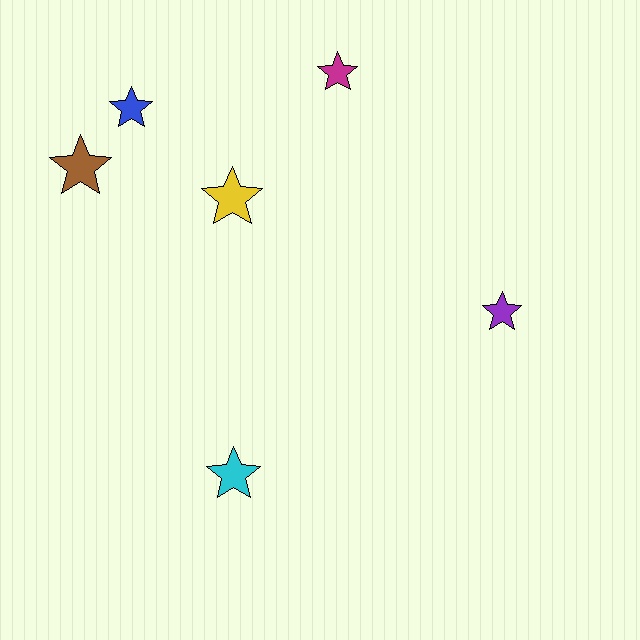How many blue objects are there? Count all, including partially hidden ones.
There is 1 blue object.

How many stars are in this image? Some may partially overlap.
There are 6 stars.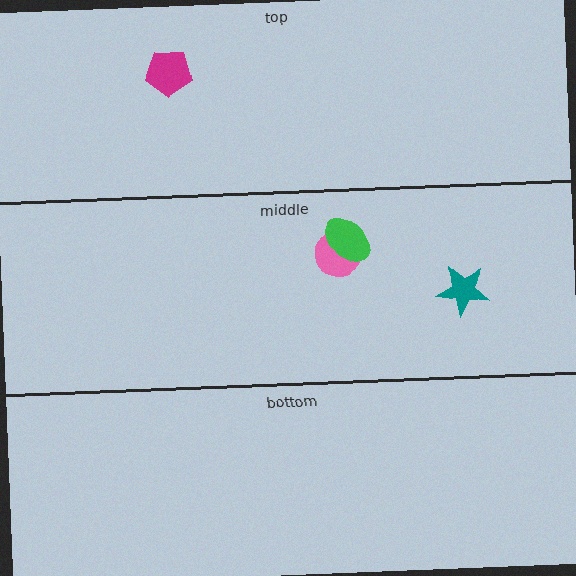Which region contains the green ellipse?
The middle region.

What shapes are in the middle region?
The teal star, the pink circle, the green ellipse.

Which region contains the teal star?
The middle region.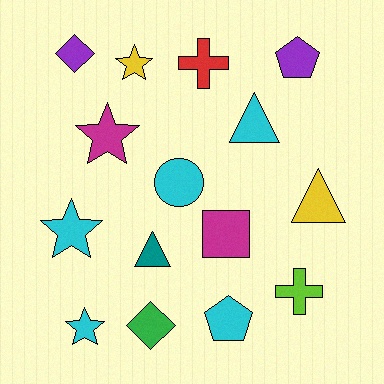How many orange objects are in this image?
There are no orange objects.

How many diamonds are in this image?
There are 2 diamonds.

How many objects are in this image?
There are 15 objects.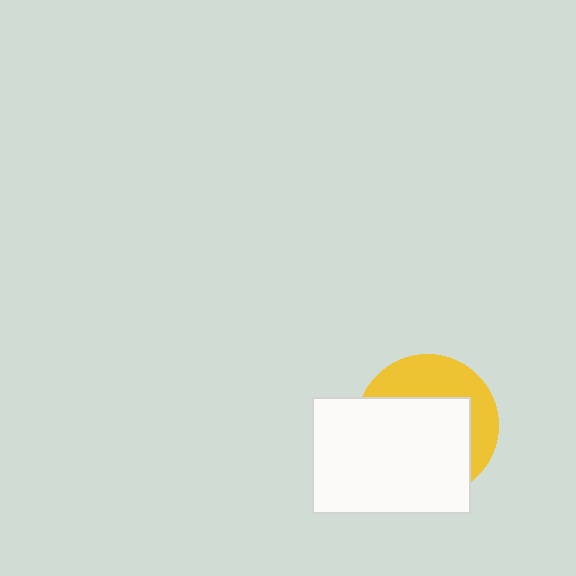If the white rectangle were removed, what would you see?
You would see the complete yellow circle.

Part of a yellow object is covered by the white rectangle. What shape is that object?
It is a circle.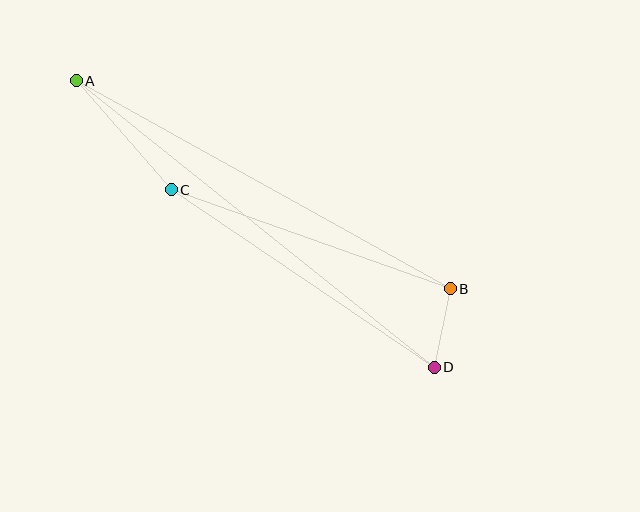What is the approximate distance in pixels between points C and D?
The distance between C and D is approximately 317 pixels.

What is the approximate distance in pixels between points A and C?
The distance between A and C is approximately 145 pixels.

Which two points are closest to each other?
Points B and D are closest to each other.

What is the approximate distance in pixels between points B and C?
The distance between B and C is approximately 296 pixels.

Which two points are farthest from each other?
Points A and D are farthest from each other.